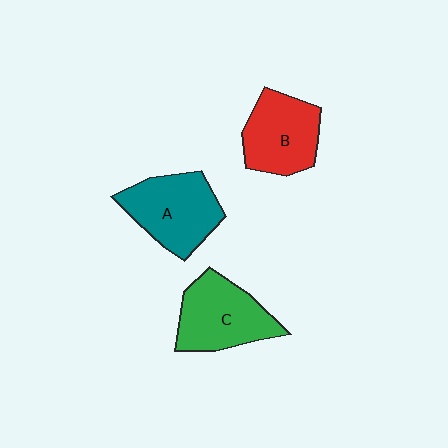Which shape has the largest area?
Shape A (teal).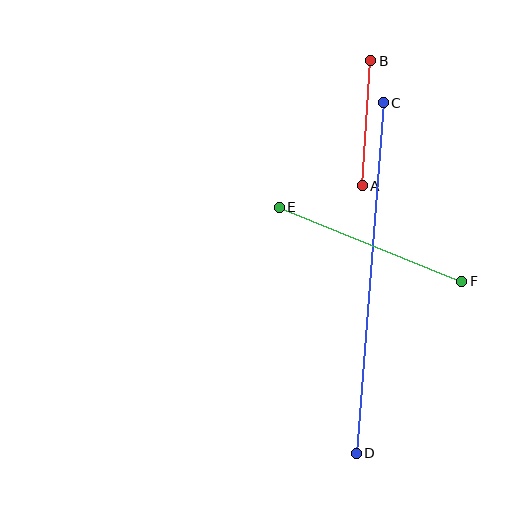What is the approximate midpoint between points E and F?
The midpoint is at approximately (371, 244) pixels.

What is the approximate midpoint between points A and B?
The midpoint is at approximately (366, 123) pixels.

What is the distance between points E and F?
The distance is approximately 197 pixels.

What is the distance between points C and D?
The distance is approximately 351 pixels.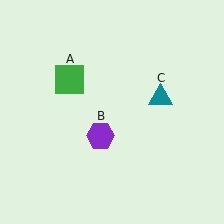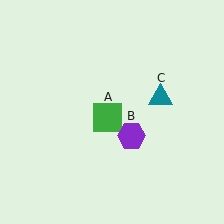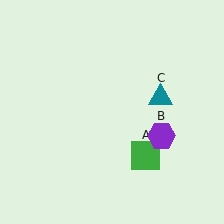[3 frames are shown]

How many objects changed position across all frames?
2 objects changed position: green square (object A), purple hexagon (object B).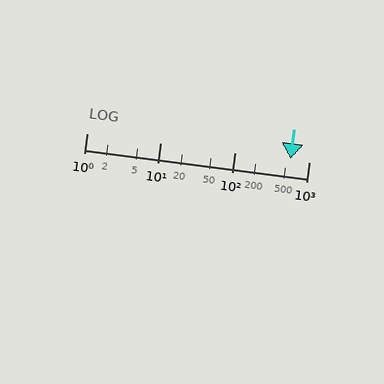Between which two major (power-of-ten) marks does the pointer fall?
The pointer is between 100 and 1000.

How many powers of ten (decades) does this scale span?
The scale spans 3 decades, from 1 to 1000.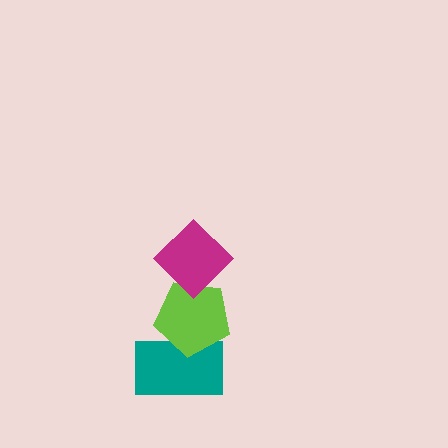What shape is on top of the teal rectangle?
The lime pentagon is on top of the teal rectangle.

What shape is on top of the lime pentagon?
The magenta diamond is on top of the lime pentagon.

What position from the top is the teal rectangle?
The teal rectangle is 3rd from the top.